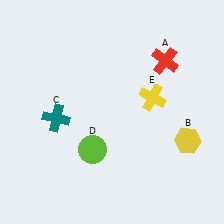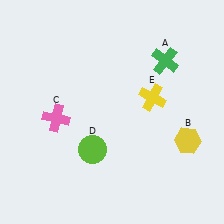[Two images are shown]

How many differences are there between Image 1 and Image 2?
There are 2 differences between the two images.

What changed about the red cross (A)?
In Image 1, A is red. In Image 2, it changed to green.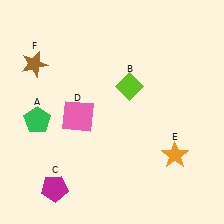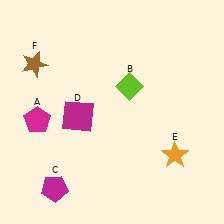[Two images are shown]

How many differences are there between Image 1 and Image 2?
There are 2 differences between the two images.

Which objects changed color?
A changed from green to magenta. D changed from pink to magenta.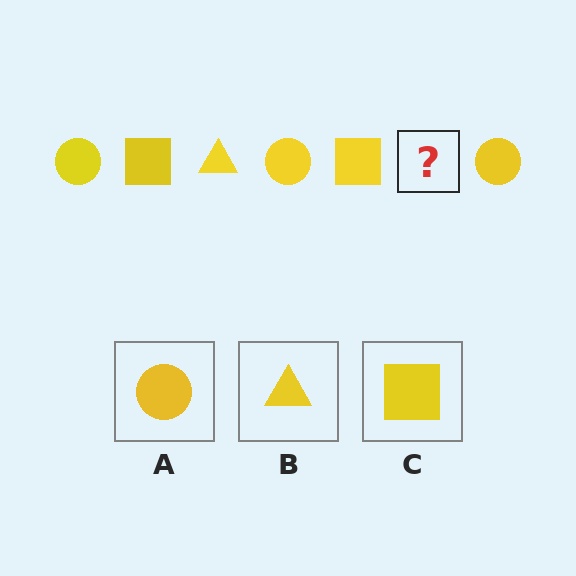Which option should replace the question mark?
Option B.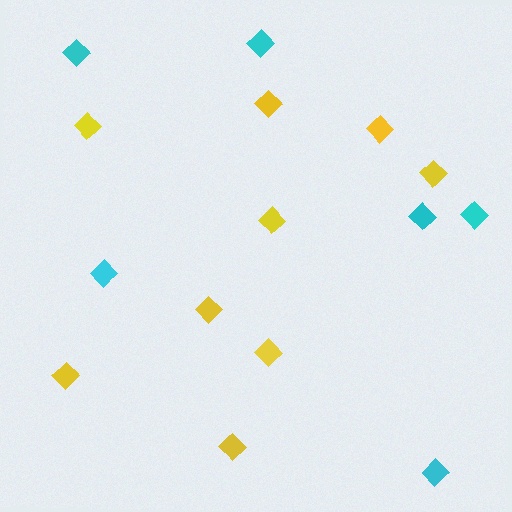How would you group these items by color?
There are 2 groups: one group of cyan diamonds (6) and one group of yellow diamonds (9).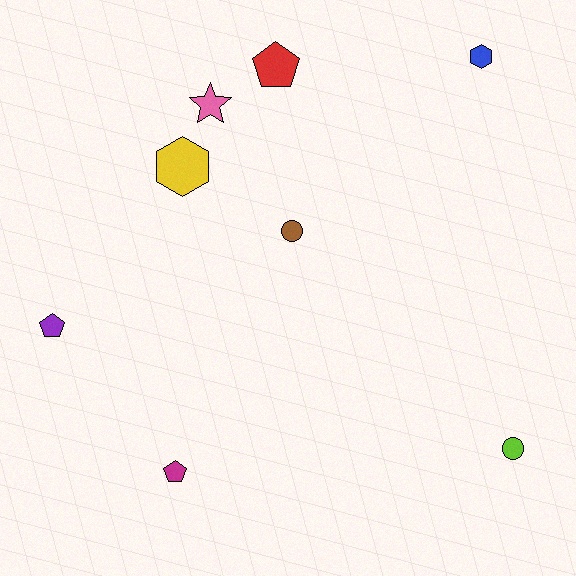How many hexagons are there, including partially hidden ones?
There are 2 hexagons.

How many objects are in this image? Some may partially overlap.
There are 8 objects.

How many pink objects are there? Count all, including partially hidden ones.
There is 1 pink object.